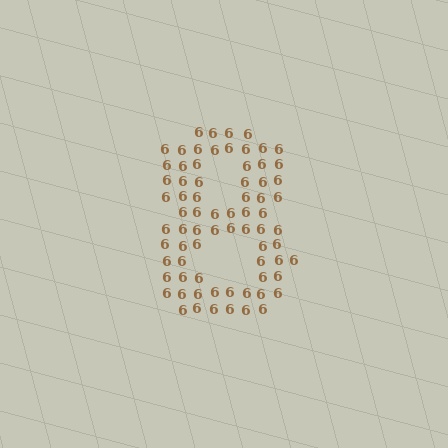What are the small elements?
The small elements are digit 6's.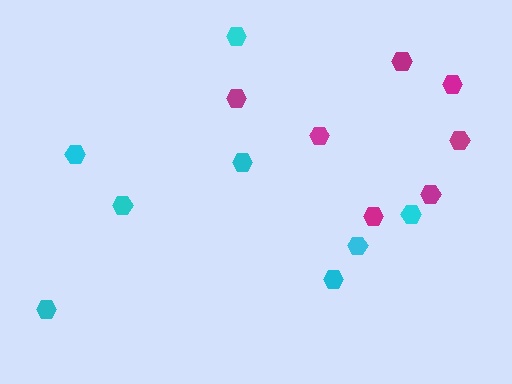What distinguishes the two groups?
There are 2 groups: one group of magenta hexagons (7) and one group of cyan hexagons (8).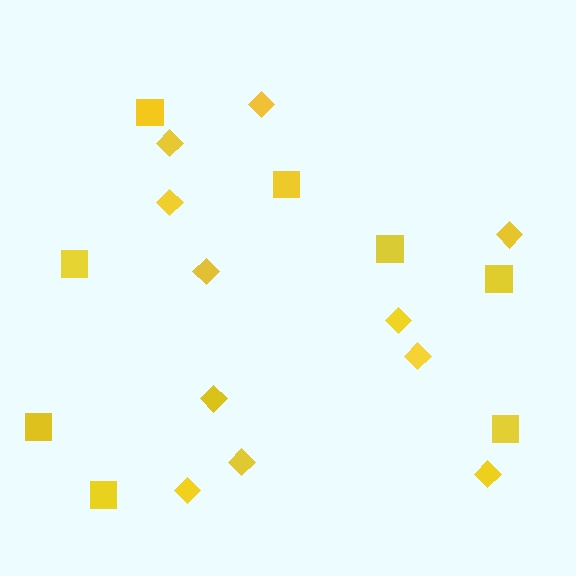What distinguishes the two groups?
There are 2 groups: one group of diamonds (11) and one group of squares (8).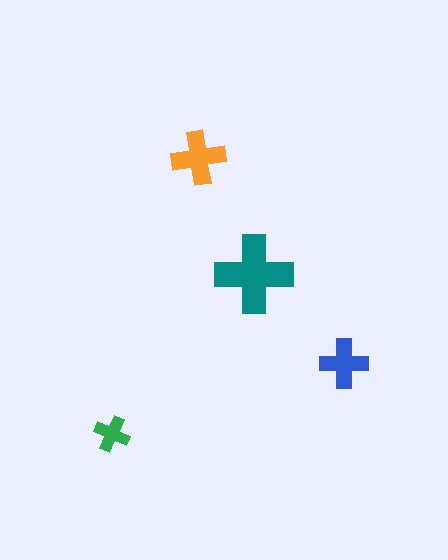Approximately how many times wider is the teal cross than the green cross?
About 2 times wider.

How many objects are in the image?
There are 4 objects in the image.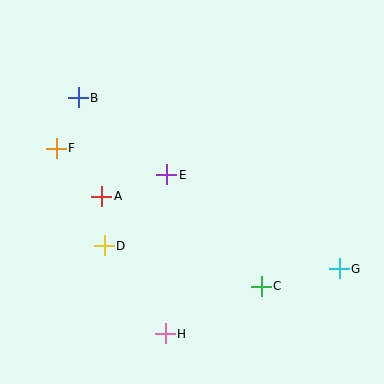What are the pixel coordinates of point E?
Point E is at (167, 175).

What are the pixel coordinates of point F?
Point F is at (56, 148).